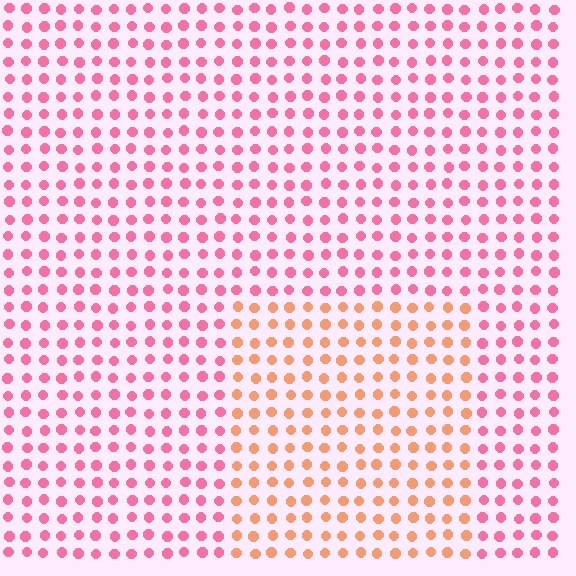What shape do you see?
I see a rectangle.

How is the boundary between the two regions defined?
The boundary is defined purely by a slight shift in hue (about 42 degrees). Spacing, size, and orientation are identical on both sides.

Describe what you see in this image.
The image is filled with small pink elements in a uniform arrangement. A rectangle-shaped region is visible where the elements are tinted to a slightly different hue, forming a subtle color boundary.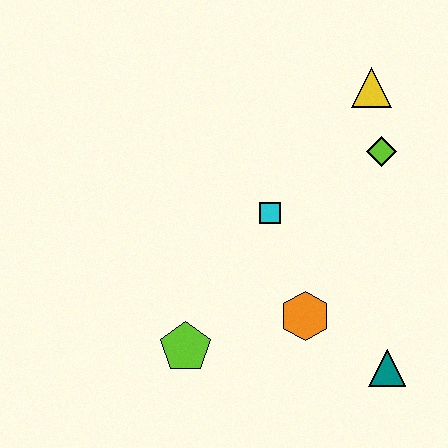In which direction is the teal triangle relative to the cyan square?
The teal triangle is below the cyan square.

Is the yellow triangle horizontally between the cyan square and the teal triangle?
Yes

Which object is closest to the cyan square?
The orange hexagon is closest to the cyan square.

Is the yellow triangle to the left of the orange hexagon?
No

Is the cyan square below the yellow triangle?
Yes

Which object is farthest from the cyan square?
The teal triangle is farthest from the cyan square.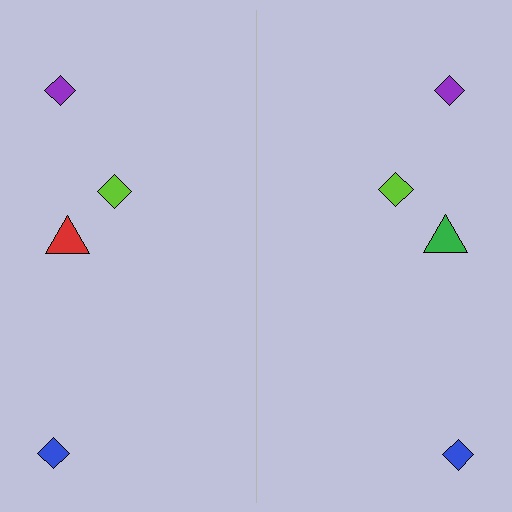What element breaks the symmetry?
The green triangle on the right side breaks the symmetry — its mirror counterpart is red.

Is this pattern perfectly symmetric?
No, the pattern is not perfectly symmetric. The green triangle on the right side breaks the symmetry — its mirror counterpart is red.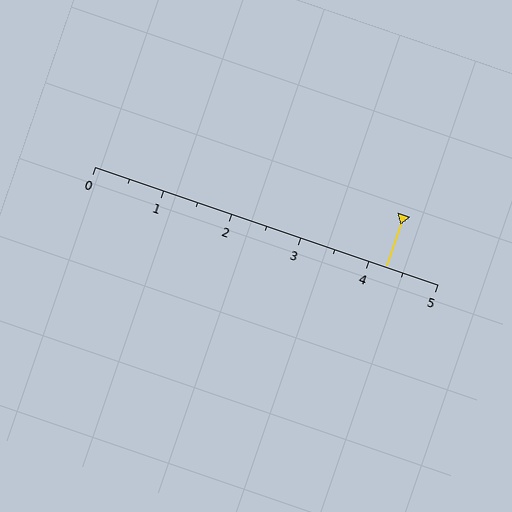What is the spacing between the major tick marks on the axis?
The major ticks are spaced 1 apart.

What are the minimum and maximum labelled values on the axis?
The axis runs from 0 to 5.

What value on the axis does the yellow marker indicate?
The marker indicates approximately 4.2.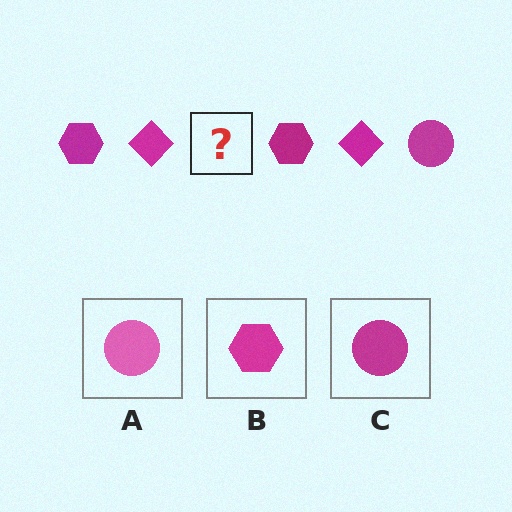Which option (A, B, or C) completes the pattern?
C.